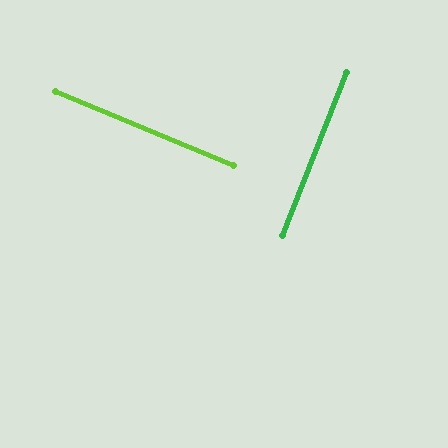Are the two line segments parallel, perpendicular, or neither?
Perpendicular — they meet at approximately 89°.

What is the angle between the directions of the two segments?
Approximately 89 degrees.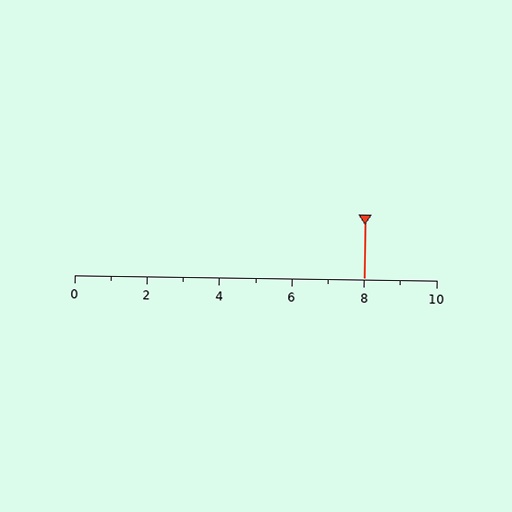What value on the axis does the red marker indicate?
The marker indicates approximately 8.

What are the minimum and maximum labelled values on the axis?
The axis runs from 0 to 10.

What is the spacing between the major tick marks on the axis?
The major ticks are spaced 2 apart.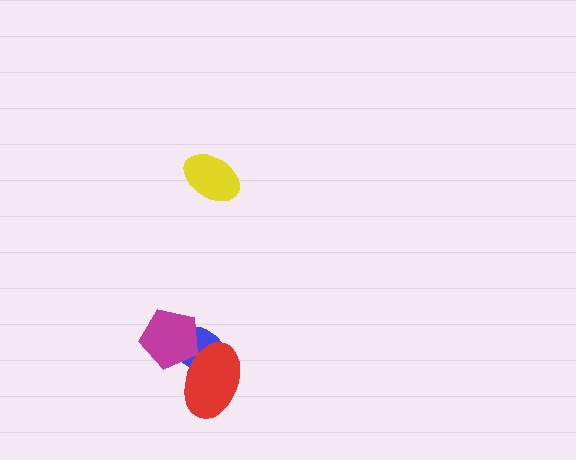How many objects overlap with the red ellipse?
2 objects overlap with the red ellipse.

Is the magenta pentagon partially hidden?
No, no other shape covers it.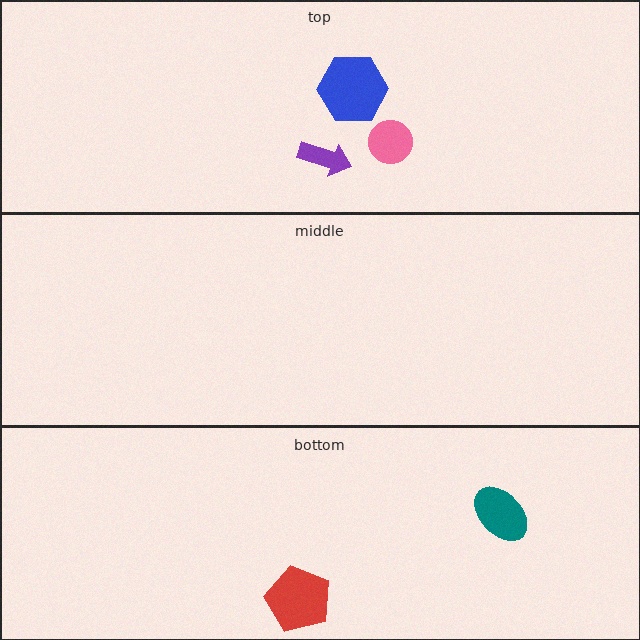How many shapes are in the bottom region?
2.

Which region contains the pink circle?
The top region.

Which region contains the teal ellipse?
The bottom region.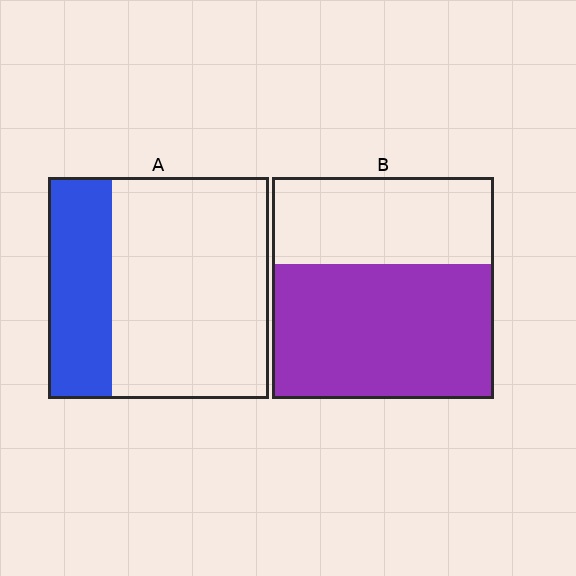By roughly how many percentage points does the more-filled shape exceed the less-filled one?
By roughly 30 percentage points (B over A).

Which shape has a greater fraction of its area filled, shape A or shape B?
Shape B.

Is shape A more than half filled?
No.